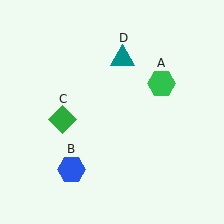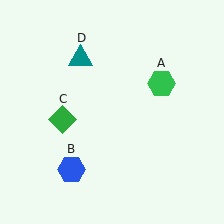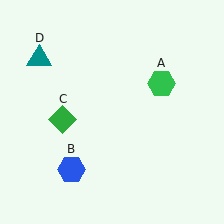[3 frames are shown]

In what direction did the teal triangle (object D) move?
The teal triangle (object D) moved left.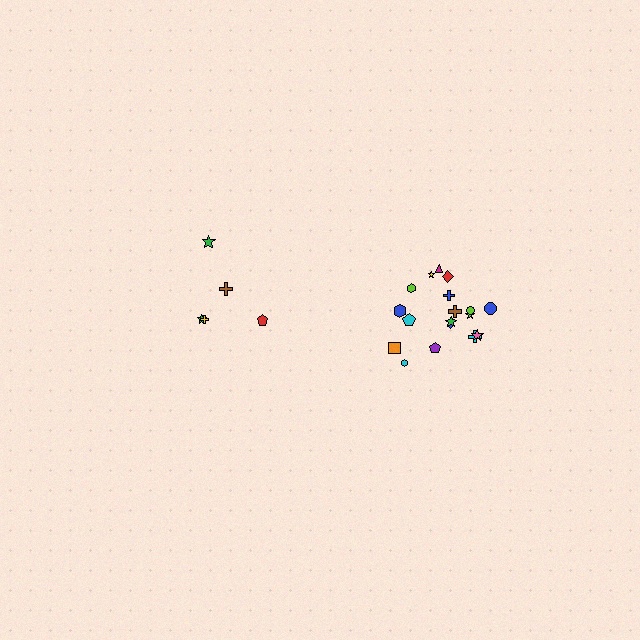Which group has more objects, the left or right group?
The right group.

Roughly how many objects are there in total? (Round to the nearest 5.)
Roughly 25 objects in total.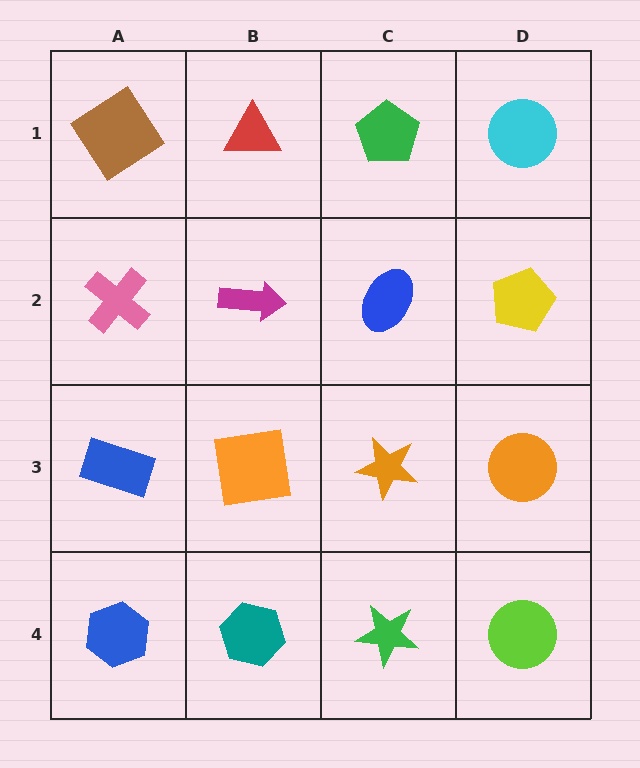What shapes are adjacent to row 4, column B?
An orange square (row 3, column B), a blue hexagon (row 4, column A), a green star (row 4, column C).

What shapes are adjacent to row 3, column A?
A pink cross (row 2, column A), a blue hexagon (row 4, column A), an orange square (row 3, column B).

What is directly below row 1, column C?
A blue ellipse.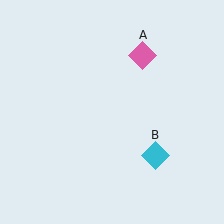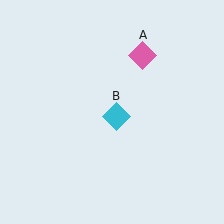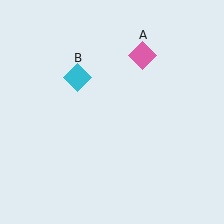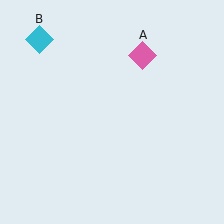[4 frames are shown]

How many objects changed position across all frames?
1 object changed position: cyan diamond (object B).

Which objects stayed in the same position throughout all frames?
Pink diamond (object A) remained stationary.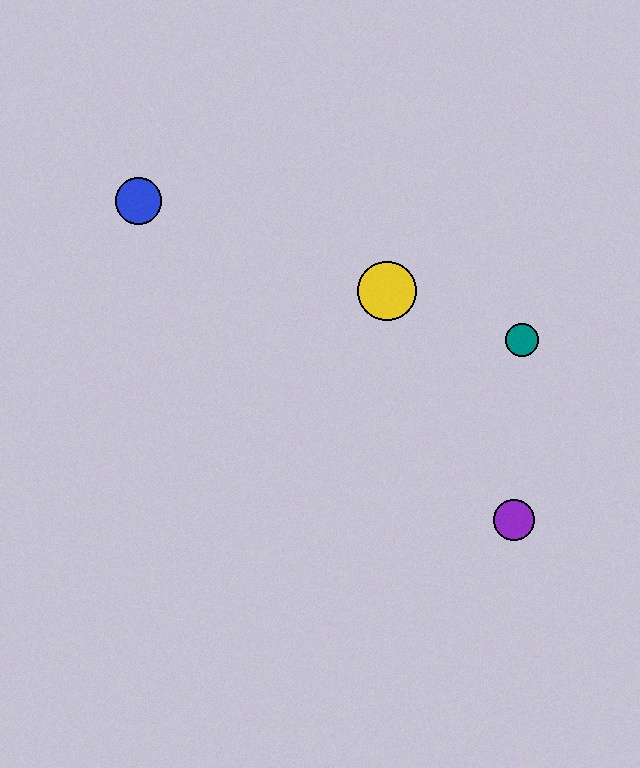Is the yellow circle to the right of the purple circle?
No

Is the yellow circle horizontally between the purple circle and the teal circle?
No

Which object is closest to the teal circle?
The yellow circle is closest to the teal circle.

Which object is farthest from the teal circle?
The blue circle is farthest from the teal circle.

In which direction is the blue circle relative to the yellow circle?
The blue circle is to the left of the yellow circle.